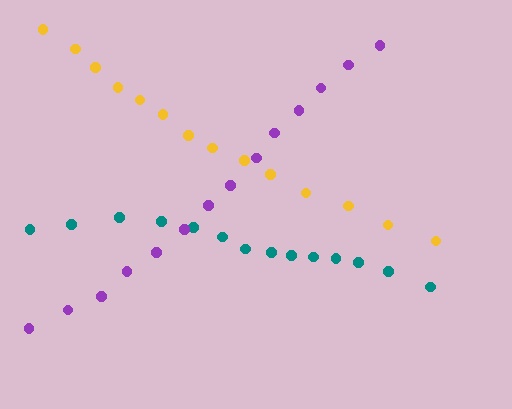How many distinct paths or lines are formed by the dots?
There are 3 distinct paths.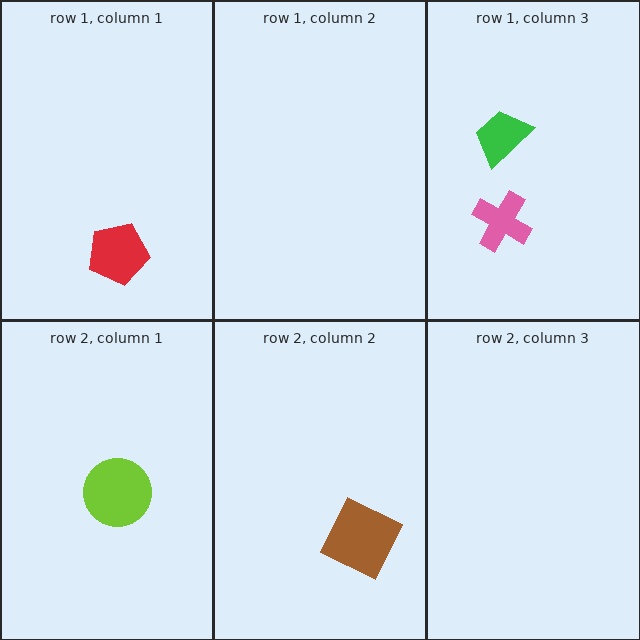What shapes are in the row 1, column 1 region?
The red pentagon.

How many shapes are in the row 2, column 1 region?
1.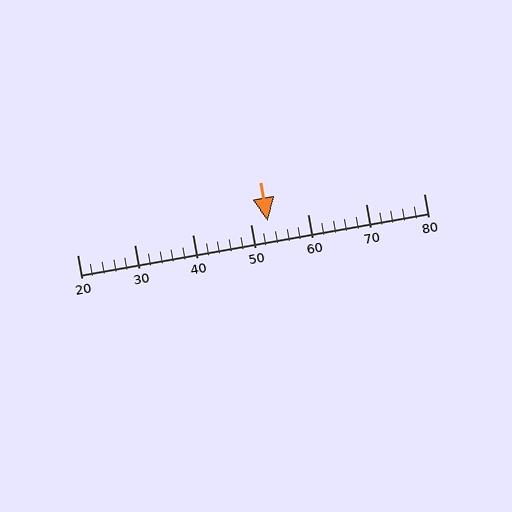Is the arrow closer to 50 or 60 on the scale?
The arrow is closer to 50.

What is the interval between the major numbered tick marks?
The major tick marks are spaced 10 units apart.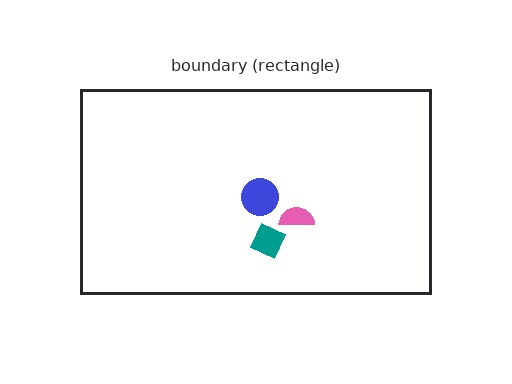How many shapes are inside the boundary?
3 inside, 0 outside.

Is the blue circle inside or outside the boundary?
Inside.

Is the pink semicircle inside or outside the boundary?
Inside.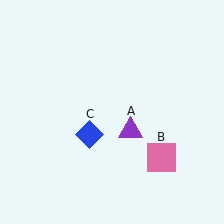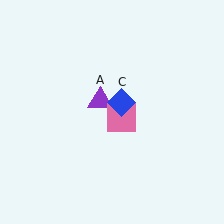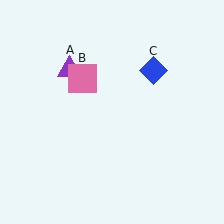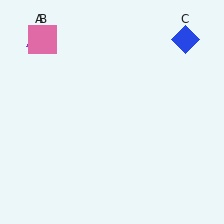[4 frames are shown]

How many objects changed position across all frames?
3 objects changed position: purple triangle (object A), pink square (object B), blue diamond (object C).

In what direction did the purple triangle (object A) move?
The purple triangle (object A) moved up and to the left.